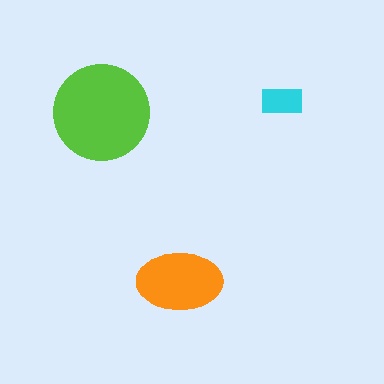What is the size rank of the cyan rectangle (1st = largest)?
3rd.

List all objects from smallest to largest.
The cyan rectangle, the orange ellipse, the lime circle.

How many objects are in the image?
There are 3 objects in the image.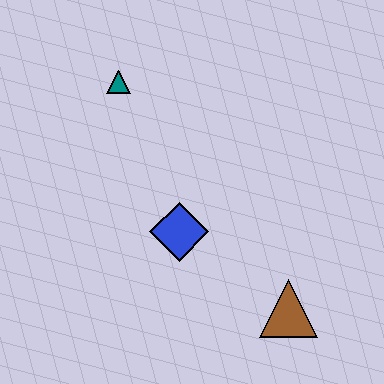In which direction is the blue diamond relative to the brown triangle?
The blue diamond is to the left of the brown triangle.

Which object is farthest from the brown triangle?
The teal triangle is farthest from the brown triangle.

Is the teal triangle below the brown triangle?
No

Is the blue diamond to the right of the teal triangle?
Yes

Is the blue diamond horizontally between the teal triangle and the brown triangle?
Yes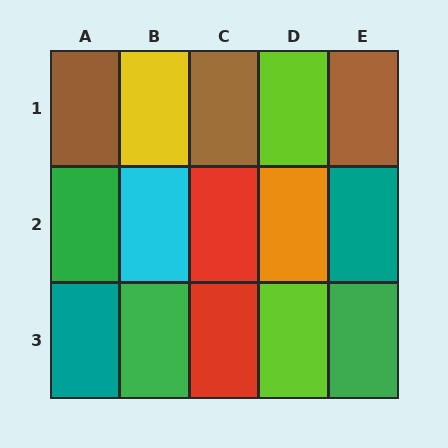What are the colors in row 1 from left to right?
Brown, yellow, brown, lime, brown.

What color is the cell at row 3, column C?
Red.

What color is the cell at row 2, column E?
Teal.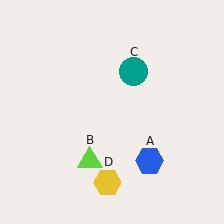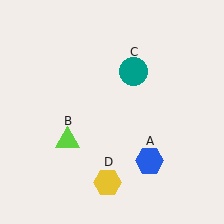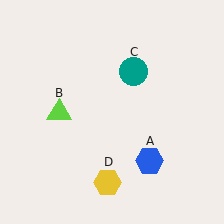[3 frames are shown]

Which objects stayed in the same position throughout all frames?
Blue hexagon (object A) and teal circle (object C) and yellow hexagon (object D) remained stationary.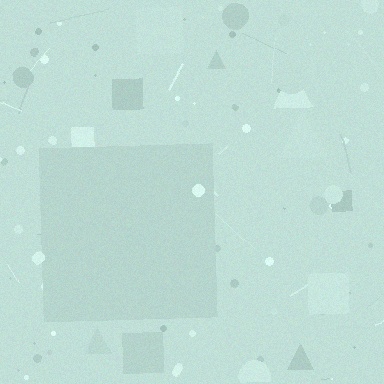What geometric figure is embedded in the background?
A square is embedded in the background.